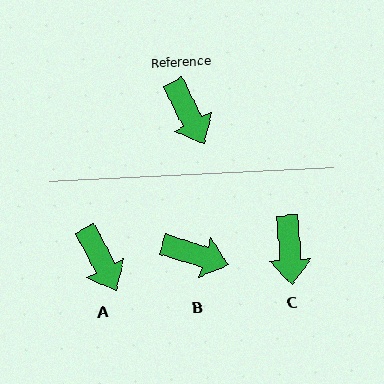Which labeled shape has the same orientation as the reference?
A.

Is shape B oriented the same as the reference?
No, it is off by about 45 degrees.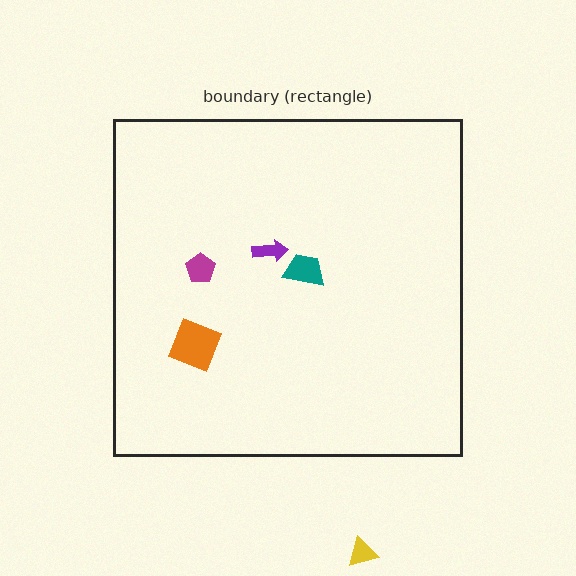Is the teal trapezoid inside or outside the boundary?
Inside.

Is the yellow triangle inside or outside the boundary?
Outside.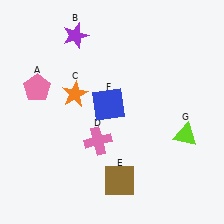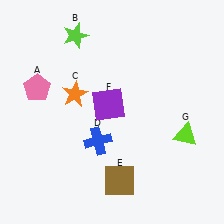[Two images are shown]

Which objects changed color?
B changed from purple to lime. D changed from pink to blue. F changed from blue to purple.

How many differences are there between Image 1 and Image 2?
There are 3 differences between the two images.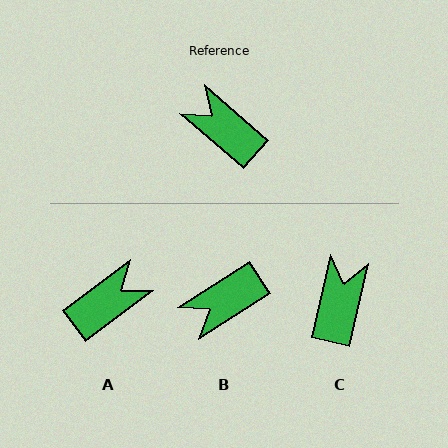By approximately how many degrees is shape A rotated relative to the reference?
Approximately 102 degrees clockwise.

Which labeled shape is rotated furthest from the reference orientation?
A, about 102 degrees away.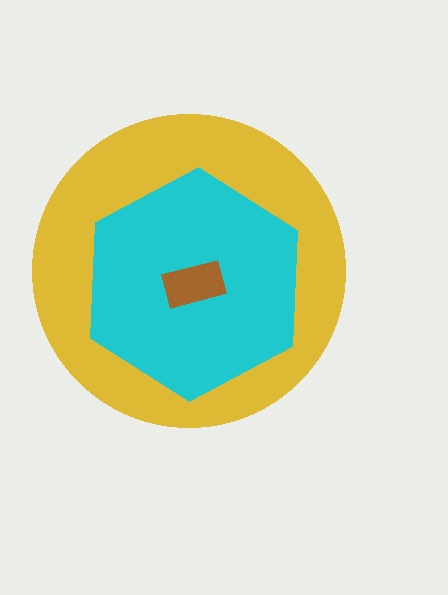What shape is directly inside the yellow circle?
The cyan hexagon.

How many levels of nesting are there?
3.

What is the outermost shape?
The yellow circle.